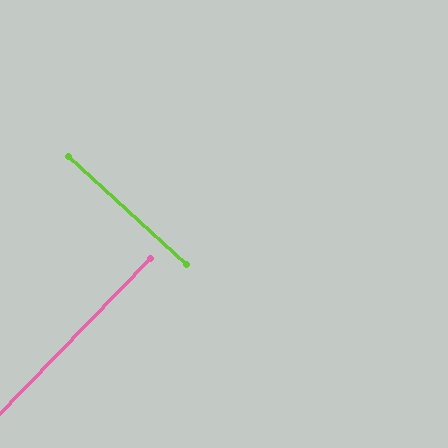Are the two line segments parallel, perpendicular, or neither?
Perpendicular — they meet at approximately 88°.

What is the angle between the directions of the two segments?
Approximately 88 degrees.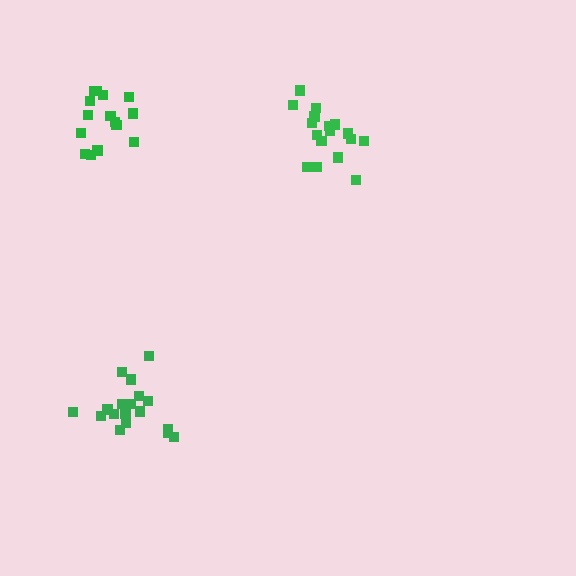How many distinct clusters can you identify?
There are 3 distinct clusters.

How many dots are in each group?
Group 1: 18 dots, Group 2: 17 dots, Group 3: 15 dots (50 total).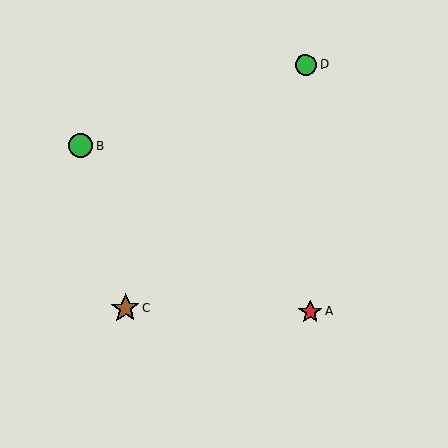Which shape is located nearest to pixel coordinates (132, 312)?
The brown star (labeled C) at (126, 308) is nearest to that location.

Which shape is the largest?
The brown star (labeled C) is the largest.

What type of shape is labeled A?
Shape A is a red star.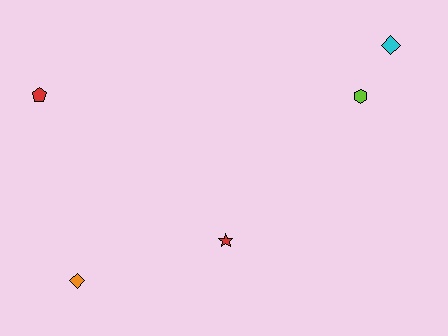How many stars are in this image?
There is 1 star.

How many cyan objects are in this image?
There is 1 cyan object.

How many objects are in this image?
There are 5 objects.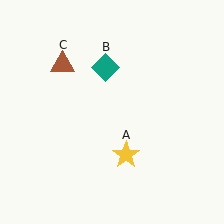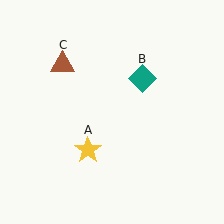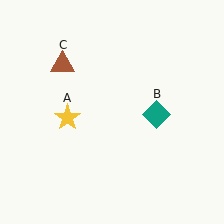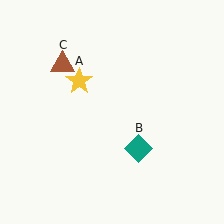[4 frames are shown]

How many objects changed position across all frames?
2 objects changed position: yellow star (object A), teal diamond (object B).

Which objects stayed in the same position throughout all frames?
Brown triangle (object C) remained stationary.